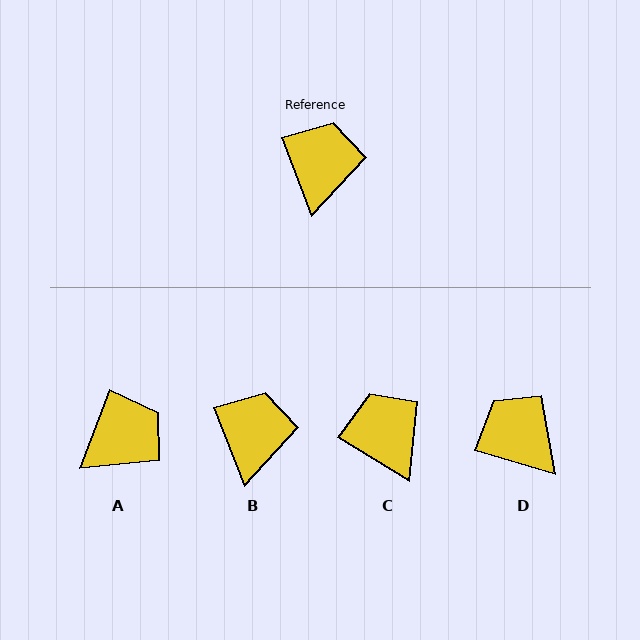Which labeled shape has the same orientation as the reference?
B.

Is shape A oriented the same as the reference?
No, it is off by about 42 degrees.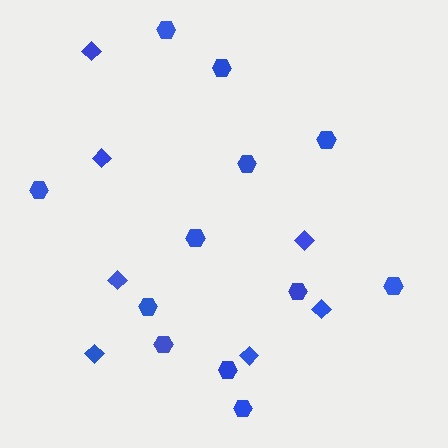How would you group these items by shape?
There are 2 groups: one group of hexagons (12) and one group of diamonds (7).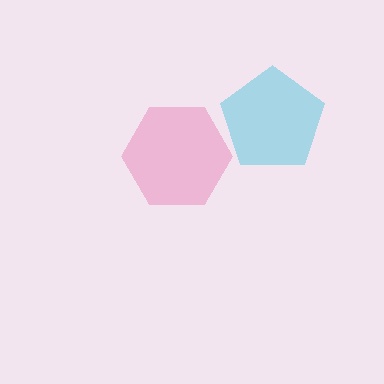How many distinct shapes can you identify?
There are 2 distinct shapes: a pink hexagon, a cyan pentagon.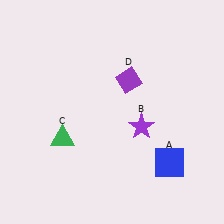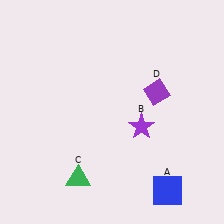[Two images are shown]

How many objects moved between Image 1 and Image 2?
3 objects moved between the two images.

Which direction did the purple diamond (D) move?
The purple diamond (D) moved right.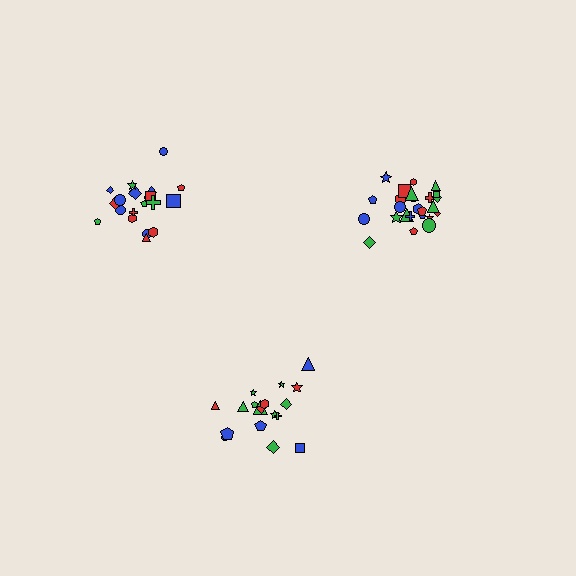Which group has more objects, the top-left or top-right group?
The top-right group.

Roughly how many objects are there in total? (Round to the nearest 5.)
Roughly 65 objects in total.